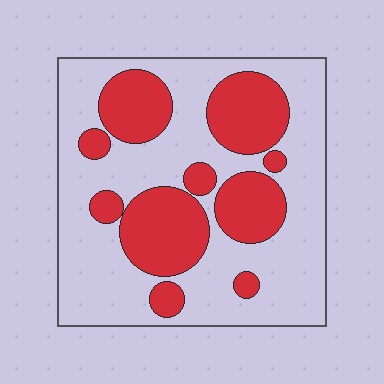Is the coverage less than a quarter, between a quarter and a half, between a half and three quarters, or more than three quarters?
Between a quarter and a half.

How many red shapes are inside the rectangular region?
10.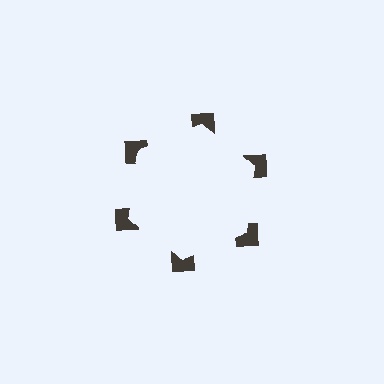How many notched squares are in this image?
There are 6 — one at each vertex of the illusory hexagon.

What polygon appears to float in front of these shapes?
An illusory hexagon — its edges are inferred from the aligned wedge cuts in the notched squares, not physically drawn.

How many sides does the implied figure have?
6 sides.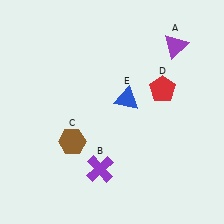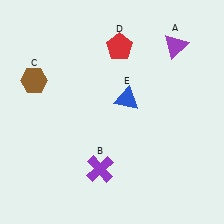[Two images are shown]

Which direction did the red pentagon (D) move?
The red pentagon (D) moved left.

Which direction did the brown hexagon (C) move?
The brown hexagon (C) moved up.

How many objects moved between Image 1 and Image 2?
2 objects moved between the two images.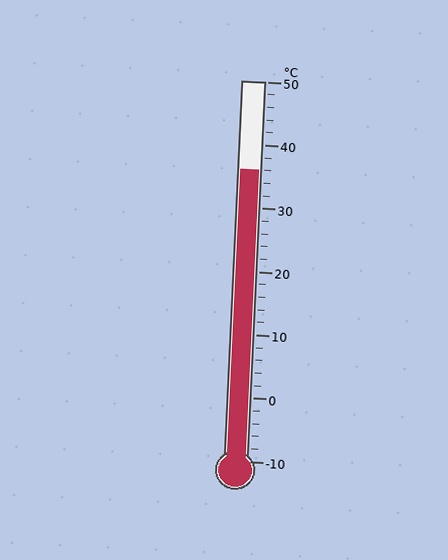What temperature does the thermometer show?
The thermometer shows approximately 36°C.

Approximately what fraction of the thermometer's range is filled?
The thermometer is filled to approximately 75% of its range.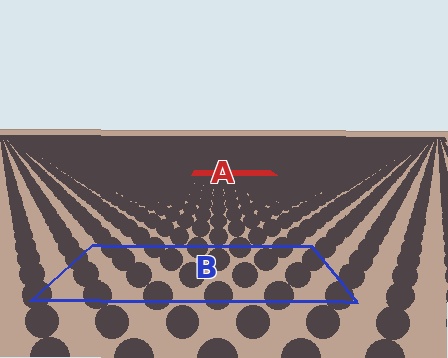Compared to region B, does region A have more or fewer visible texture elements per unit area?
Region A has more texture elements per unit area — they are packed more densely because it is farther away.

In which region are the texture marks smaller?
The texture marks are smaller in region A, because it is farther away.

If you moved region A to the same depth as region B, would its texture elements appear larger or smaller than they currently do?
They would appear larger. At a closer depth, the same texture elements are projected at a bigger on-screen size.